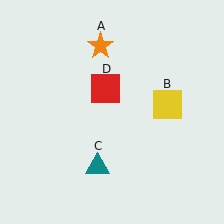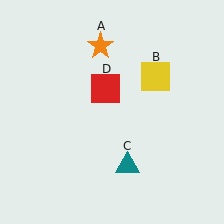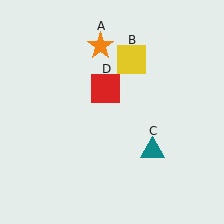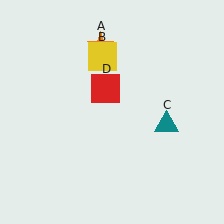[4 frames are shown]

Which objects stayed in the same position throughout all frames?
Orange star (object A) and red square (object D) remained stationary.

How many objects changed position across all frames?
2 objects changed position: yellow square (object B), teal triangle (object C).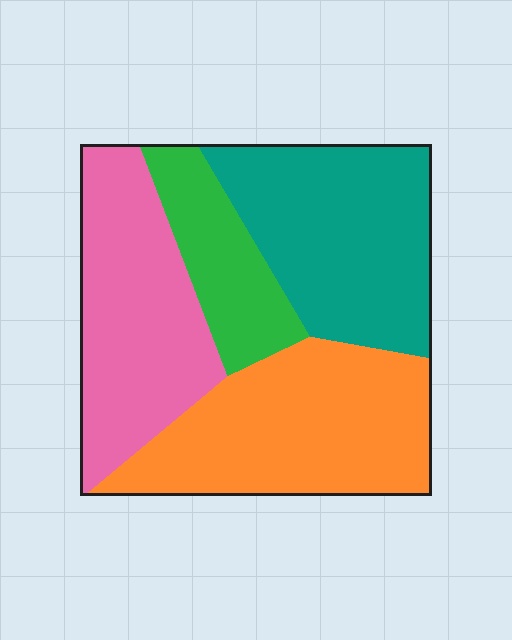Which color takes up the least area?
Green, at roughly 15%.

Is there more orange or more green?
Orange.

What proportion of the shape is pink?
Pink takes up between a quarter and a half of the shape.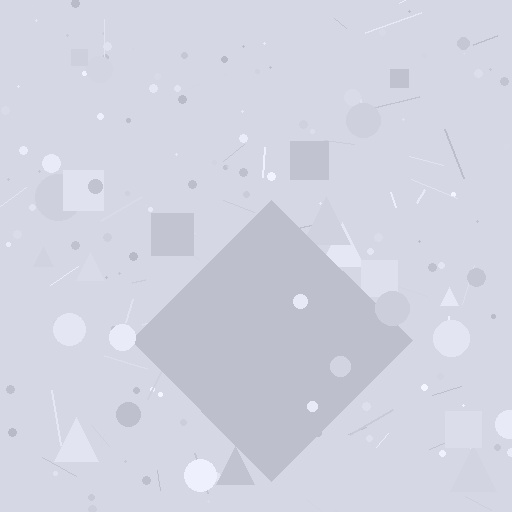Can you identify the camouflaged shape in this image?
The camouflaged shape is a diamond.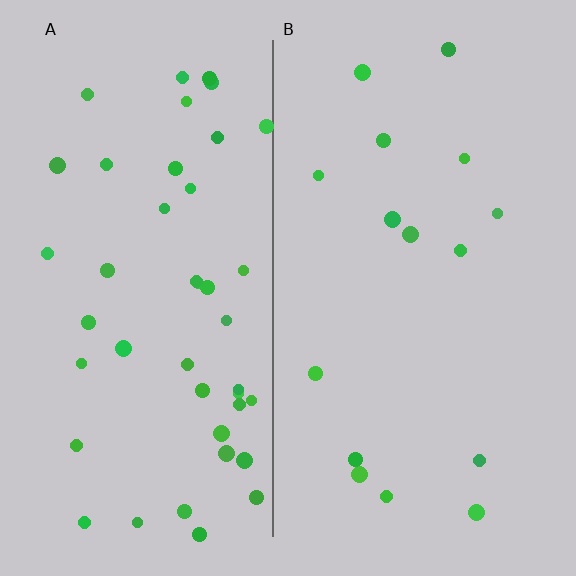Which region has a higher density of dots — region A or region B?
A (the left).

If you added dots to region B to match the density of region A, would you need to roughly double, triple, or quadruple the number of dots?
Approximately triple.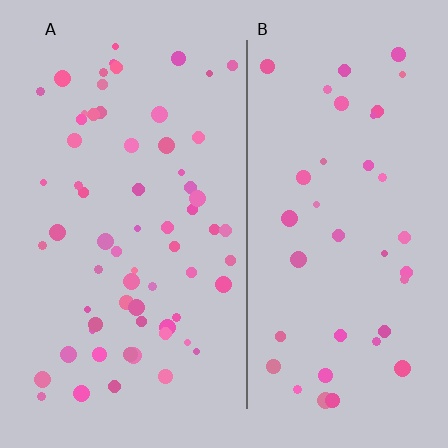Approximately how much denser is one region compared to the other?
Approximately 1.6× — region A over region B.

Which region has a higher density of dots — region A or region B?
A (the left).